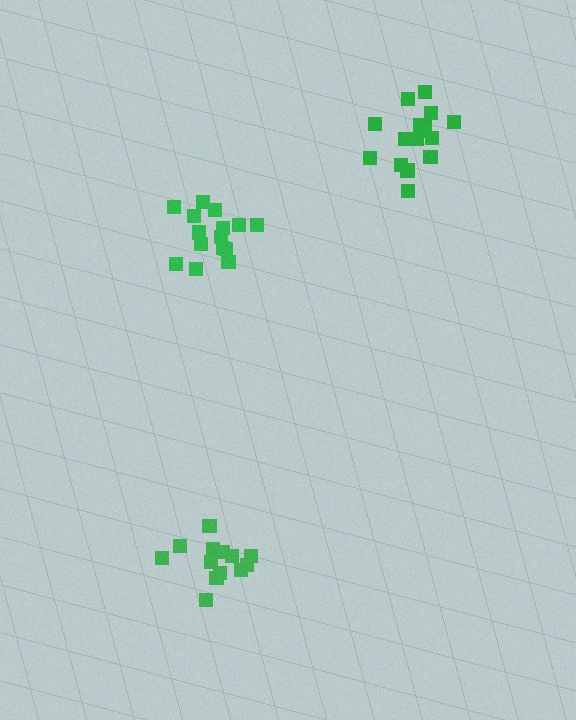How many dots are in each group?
Group 1: 13 dots, Group 2: 15 dots, Group 3: 16 dots (44 total).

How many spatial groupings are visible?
There are 3 spatial groupings.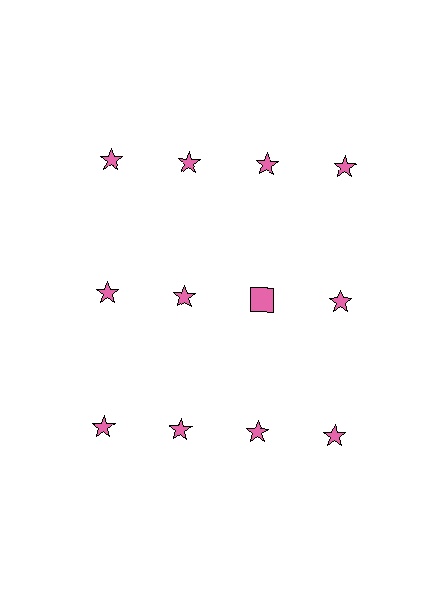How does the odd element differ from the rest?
It has a different shape: square instead of star.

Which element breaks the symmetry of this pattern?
The pink square in the second row, center column breaks the symmetry. All other shapes are pink stars.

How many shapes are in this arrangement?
There are 12 shapes arranged in a grid pattern.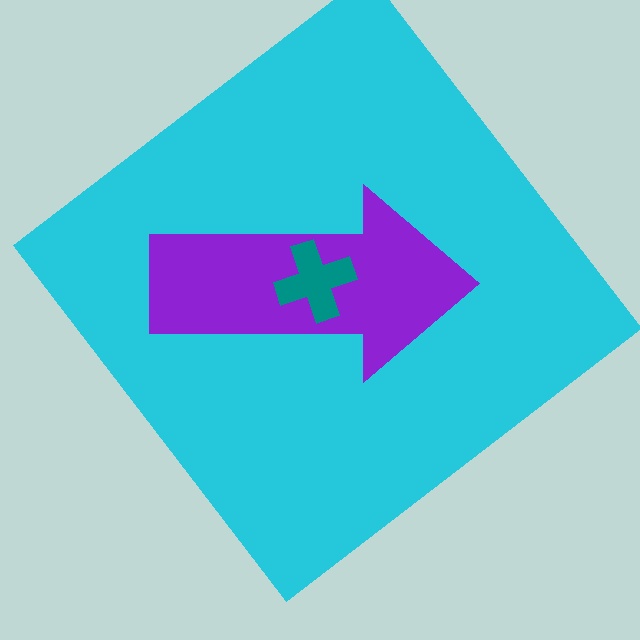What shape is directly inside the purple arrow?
The teal cross.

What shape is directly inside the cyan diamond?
The purple arrow.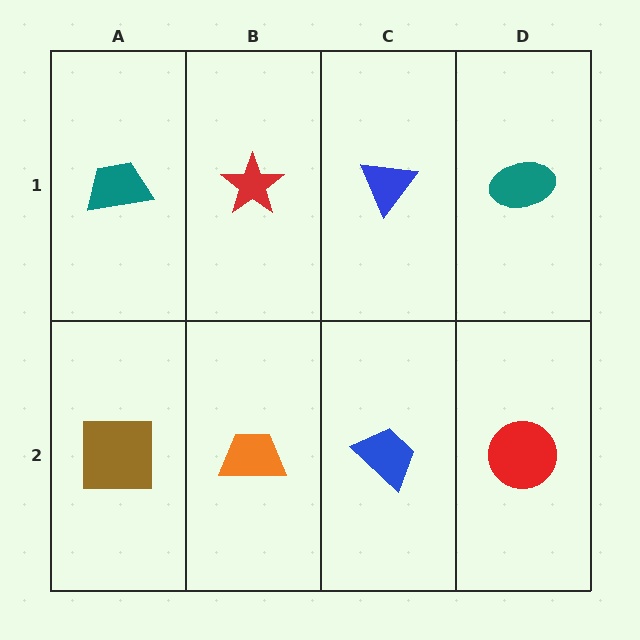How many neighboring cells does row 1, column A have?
2.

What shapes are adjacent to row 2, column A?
A teal trapezoid (row 1, column A), an orange trapezoid (row 2, column B).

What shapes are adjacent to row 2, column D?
A teal ellipse (row 1, column D), a blue trapezoid (row 2, column C).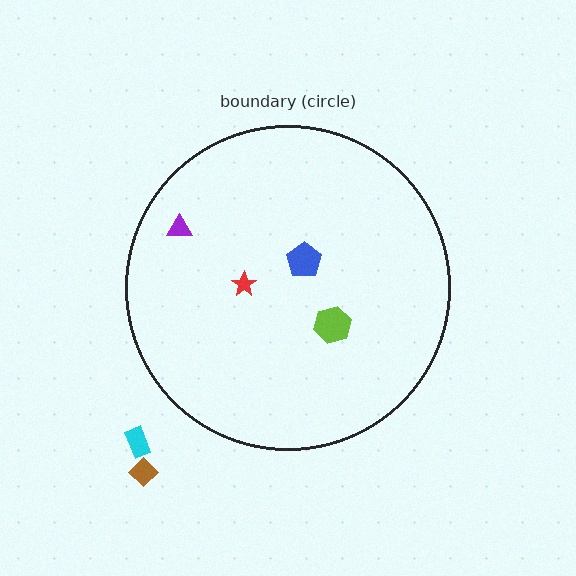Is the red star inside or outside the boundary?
Inside.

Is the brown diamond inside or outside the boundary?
Outside.